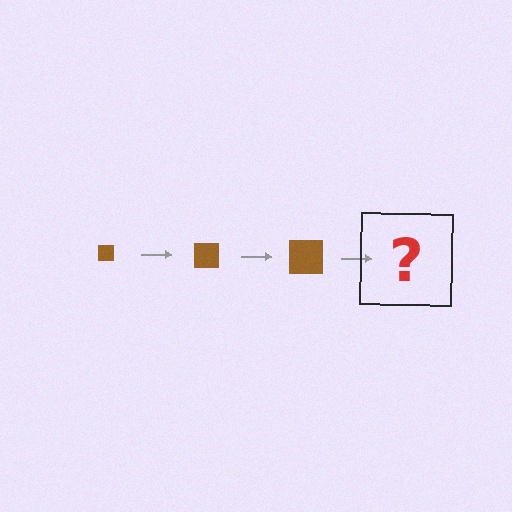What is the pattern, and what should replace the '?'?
The pattern is that the square gets progressively larger each step. The '?' should be a brown square, larger than the previous one.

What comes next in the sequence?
The next element should be a brown square, larger than the previous one.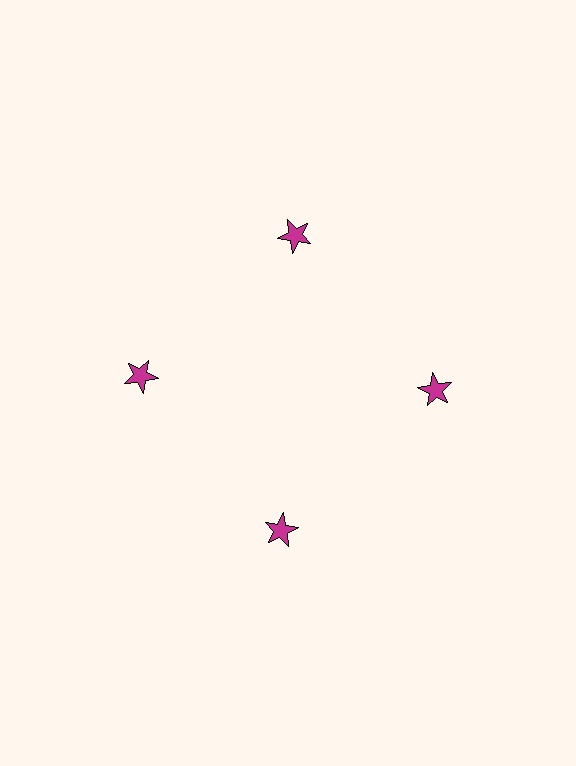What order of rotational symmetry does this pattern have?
This pattern has 4-fold rotational symmetry.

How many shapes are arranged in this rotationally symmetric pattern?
There are 4 shapes, arranged in 4 groups of 1.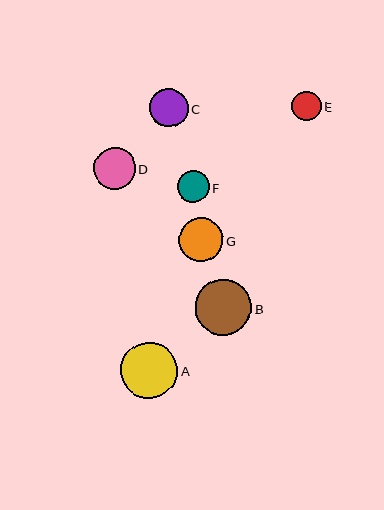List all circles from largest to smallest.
From largest to smallest: A, B, G, D, C, F, E.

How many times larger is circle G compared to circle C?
Circle G is approximately 1.1 times the size of circle C.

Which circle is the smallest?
Circle E is the smallest with a size of approximately 30 pixels.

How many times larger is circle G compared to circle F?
Circle G is approximately 1.4 times the size of circle F.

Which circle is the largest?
Circle A is the largest with a size of approximately 57 pixels.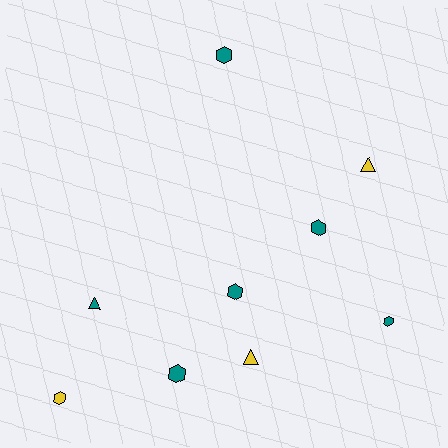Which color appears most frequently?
Teal, with 6 objects.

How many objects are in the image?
There are 9 objects.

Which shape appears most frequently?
Hexagon, with 6 objects.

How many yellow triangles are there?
There are 2 yellow triangles.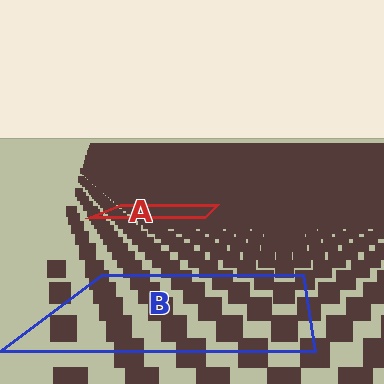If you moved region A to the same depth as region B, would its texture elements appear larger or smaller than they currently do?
They would appear larger. At a closer depth, the same texture elements are projected at a bigger on-screen size.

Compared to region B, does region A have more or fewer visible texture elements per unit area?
Region A has more texture elements per unit area — they are packed more densely because it is farther away.